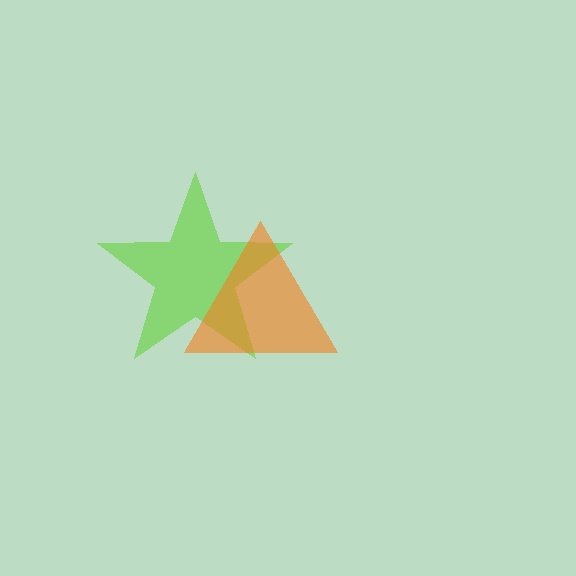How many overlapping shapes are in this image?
There are 2 overlapping shapes in the image.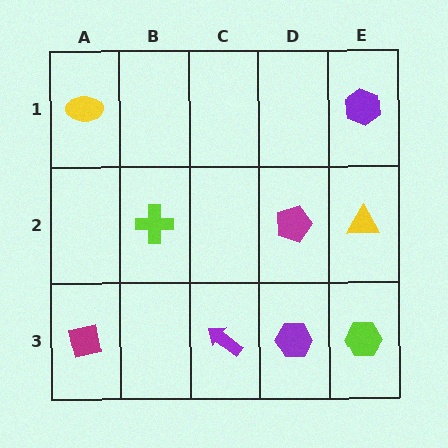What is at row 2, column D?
A magenta pentagon.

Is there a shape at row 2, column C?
No, that cell is empty.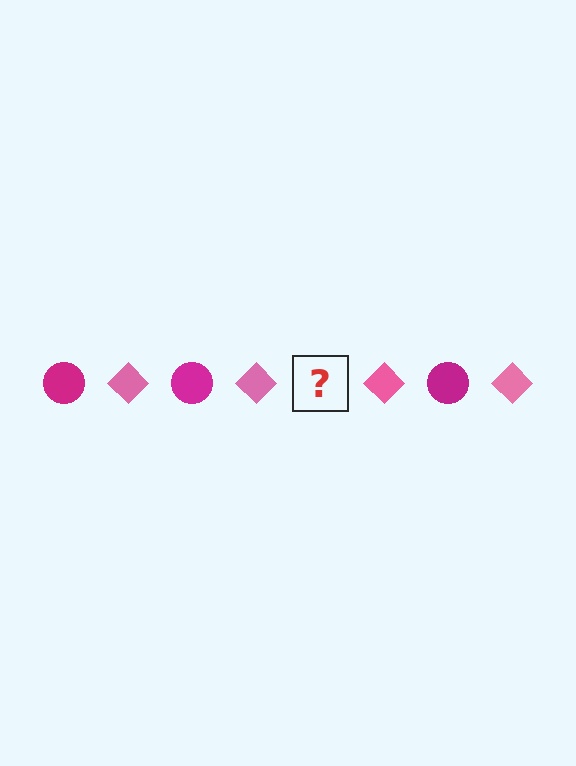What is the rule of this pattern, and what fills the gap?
The rule is that the pattern alternates between magenta circle and pink diamond. The gap should be filled with a magenta circle.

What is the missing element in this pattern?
The missing element is a magenta circle.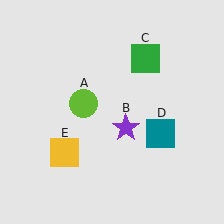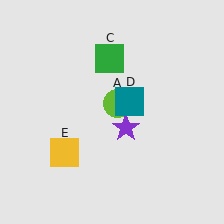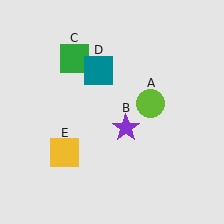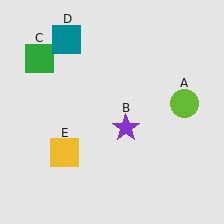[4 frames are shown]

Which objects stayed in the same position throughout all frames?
Purple star (object B) and yellow square (object E) remained stationary.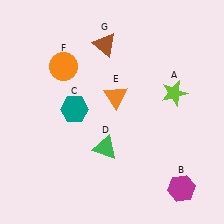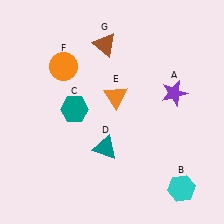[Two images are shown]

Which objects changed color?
A changed from lime to purple. B changed from magenta to cyan. D changed from green to teal.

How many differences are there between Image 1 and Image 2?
There are 3 differences between the two images.